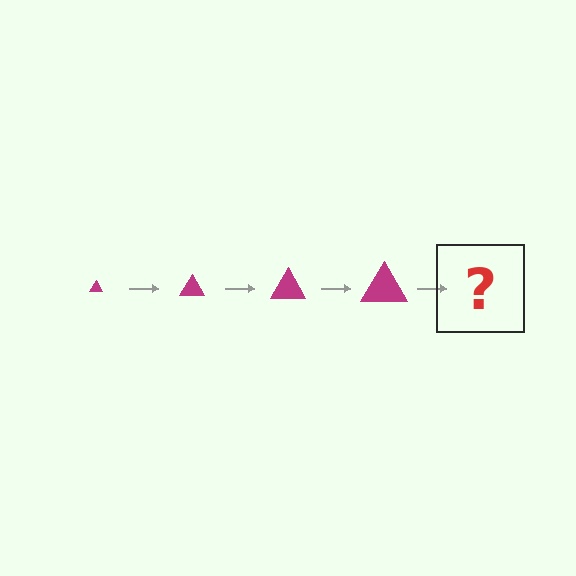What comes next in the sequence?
The next element should be a magenta triangle, larger than the previous one.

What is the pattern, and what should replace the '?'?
The pattern is that the triangle gets progressively larger each step. The '?' should be a magenta triangle, larger than the previous one.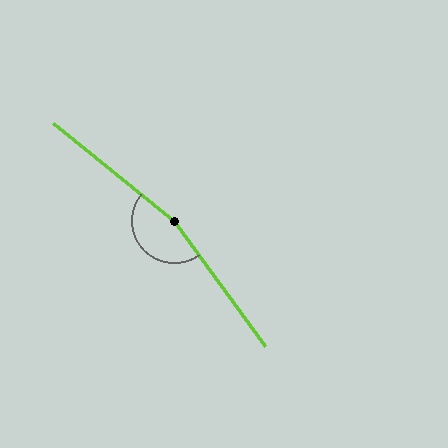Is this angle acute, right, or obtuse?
It is obtuse.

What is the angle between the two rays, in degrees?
Approximately 165 degrees.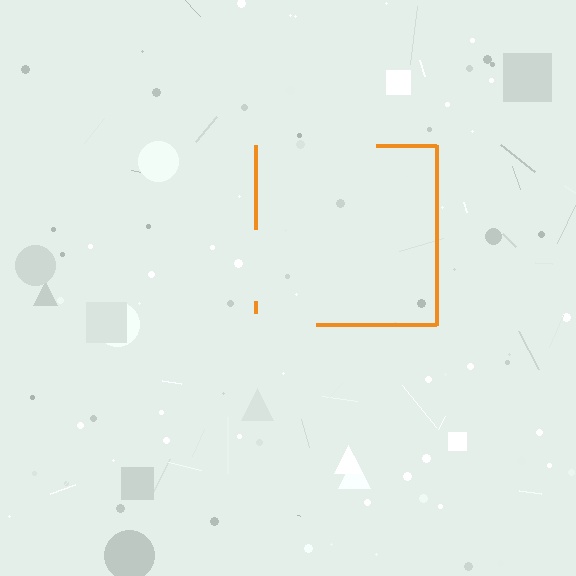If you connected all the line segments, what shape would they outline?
They would outline a square.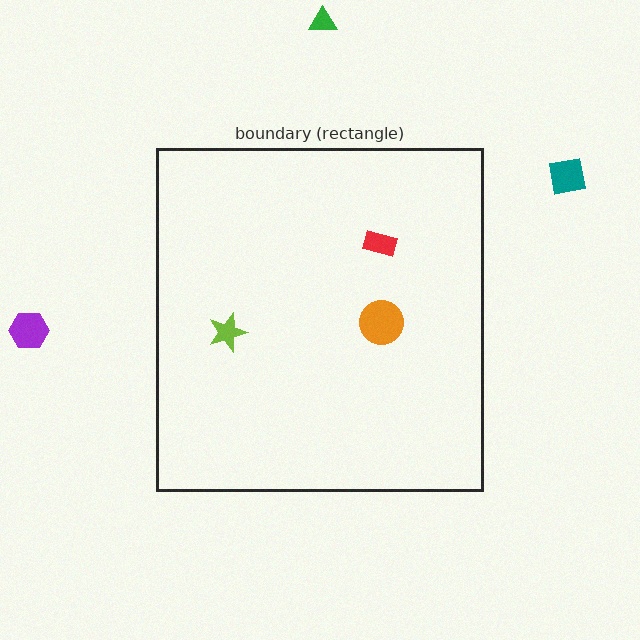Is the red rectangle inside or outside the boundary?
Inside.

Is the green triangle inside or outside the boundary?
Outside.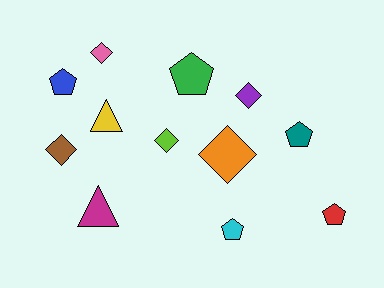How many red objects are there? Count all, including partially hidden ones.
There is 1 red object.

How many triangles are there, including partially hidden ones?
There are 2 triangles.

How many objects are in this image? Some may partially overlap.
There are 12 objects.